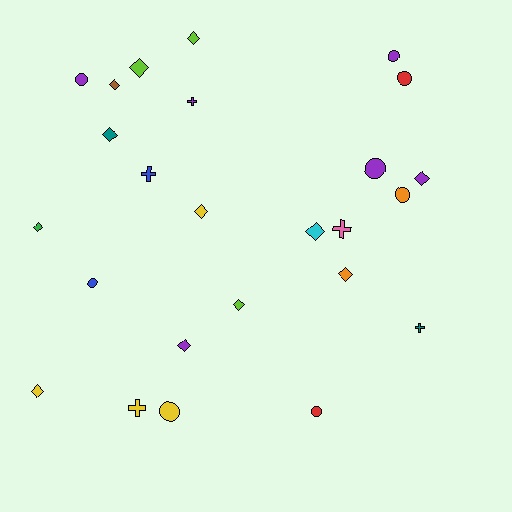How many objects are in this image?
There are 25 objects.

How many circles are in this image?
There are 8 circles.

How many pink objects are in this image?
There is 1 pink object.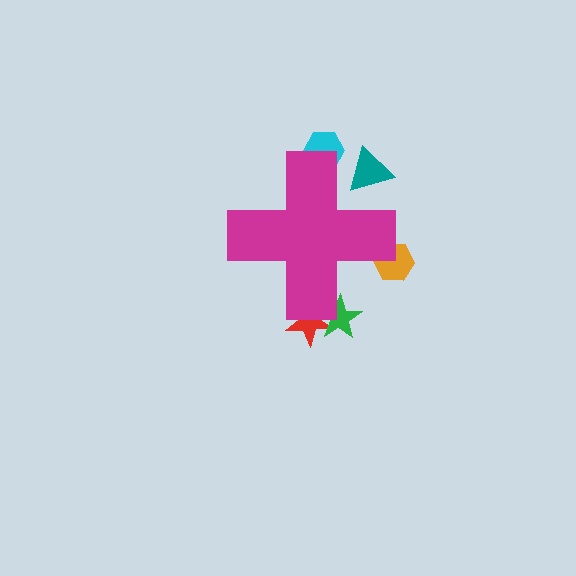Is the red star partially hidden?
Yes, the red star is partially hidden behind the magenta cross.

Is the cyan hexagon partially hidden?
Yes, the cyan hexagon is partially hidden behind the magenta cross.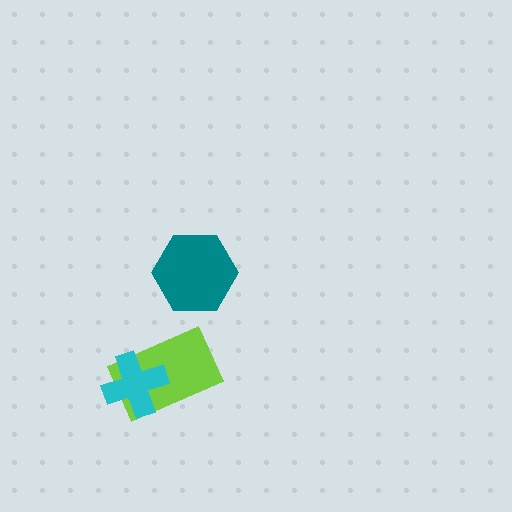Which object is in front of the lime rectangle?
The cyan cross is in front of the lime rectangle.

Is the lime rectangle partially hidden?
Yes, it is partially covered by another shape.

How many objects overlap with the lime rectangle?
1 object overlaps with the lime rectangle.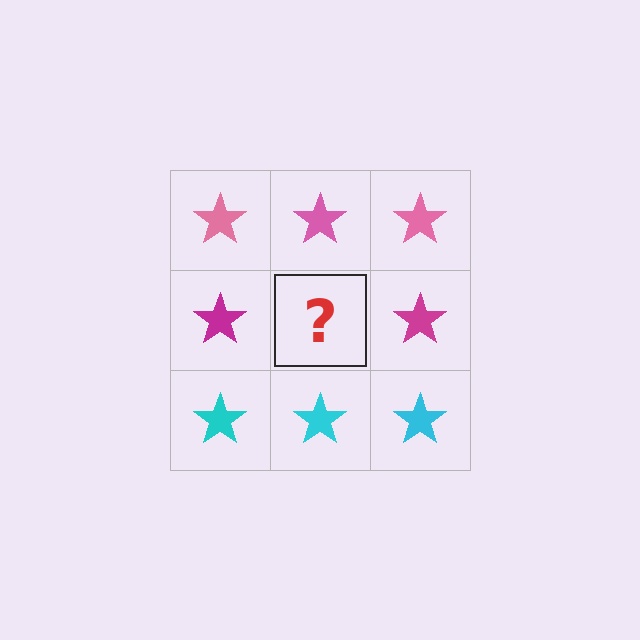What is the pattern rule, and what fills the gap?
The rule is that each row has a consistent color. The gap should be filled with a magenta star.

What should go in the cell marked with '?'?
The missing cell should contain a magenta star.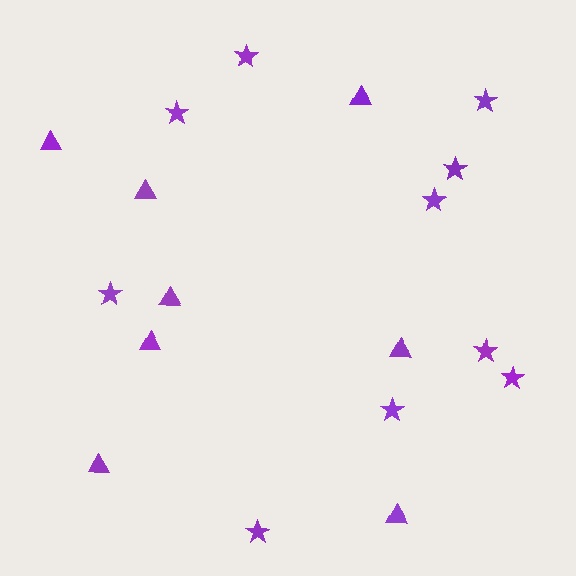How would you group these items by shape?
There are 2 groups: one group of stars (10) and one group of triangles (8).